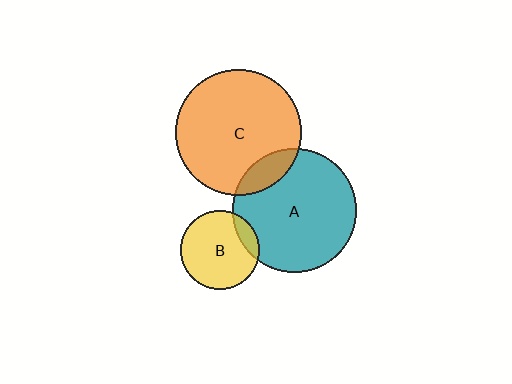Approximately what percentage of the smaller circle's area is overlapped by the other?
Approximately 15%.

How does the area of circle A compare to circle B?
Approximately 2.5 times.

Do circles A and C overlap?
Yes.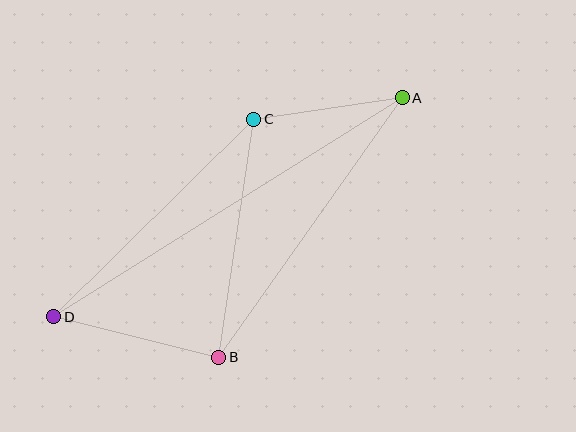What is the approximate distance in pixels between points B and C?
The distance between B and C is approximately 240 pixels.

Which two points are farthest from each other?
Points A and D are farthest from each other.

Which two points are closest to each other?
Points A and C are closest to each other.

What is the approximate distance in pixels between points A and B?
The distance between A and B is approximately 317 pixels.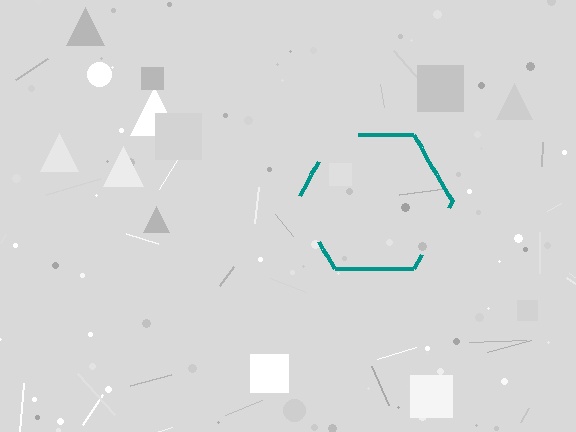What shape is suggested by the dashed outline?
The dashed outline suggests a hexagon.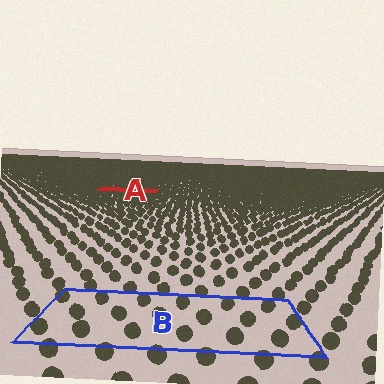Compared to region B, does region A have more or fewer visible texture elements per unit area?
Region A has more texture elements per unit area — they are packed more densely because it is farther away.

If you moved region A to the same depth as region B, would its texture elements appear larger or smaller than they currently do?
They would appear larger. At a closer depth, the same texture elements are projected at a bigger on-screen size.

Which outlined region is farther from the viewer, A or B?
Region A is farther from the viewer — the texture elements inside it appear smaller and more densely packed.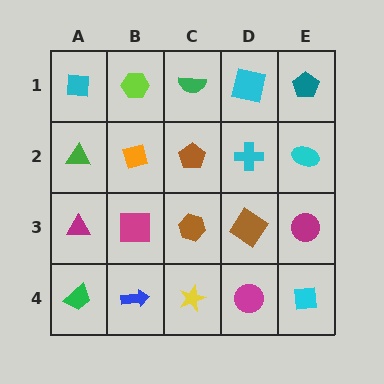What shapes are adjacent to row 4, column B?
A magenta square (row 3, column B), a green trapezoid (row 4, column A), a yellow star (row 4, column C).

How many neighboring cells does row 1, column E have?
2.